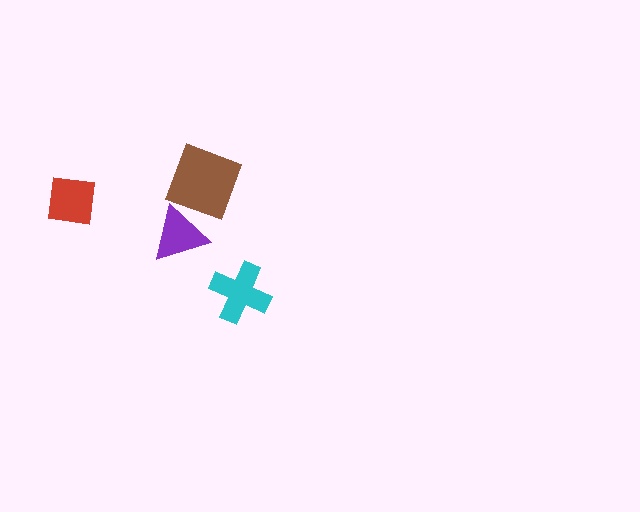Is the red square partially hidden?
No, no other shape covers it.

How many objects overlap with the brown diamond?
1 object overlaps with the brown diamond.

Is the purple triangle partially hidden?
Yes, it is partially covered by another shape.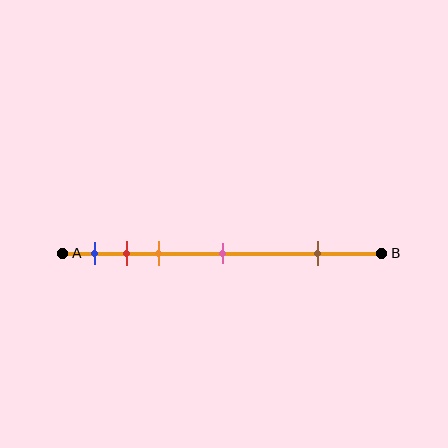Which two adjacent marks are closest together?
The red and orange marks are the closest adjacent pair.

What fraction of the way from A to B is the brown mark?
The brown mark is approximately 80% (0.8) of the way from A to B.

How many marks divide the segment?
There are 5 marks dividing the segment.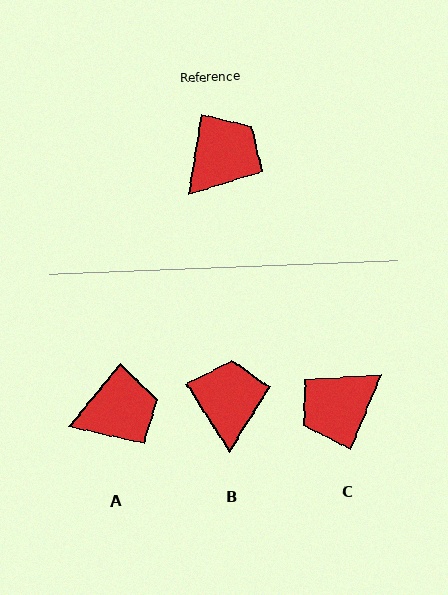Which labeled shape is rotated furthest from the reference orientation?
C, about 166 degrees away.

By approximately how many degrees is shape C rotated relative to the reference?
Approximately 166 degrees counter-clockwise.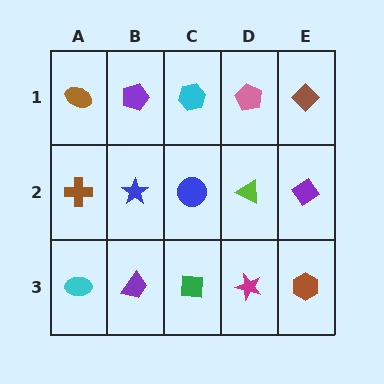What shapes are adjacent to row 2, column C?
A cyan hexagon (row 1, column C), a green square (row 3, column C), a blue star (row 2, column B), a lime triangle (row 2, column D).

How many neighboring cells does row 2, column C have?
4.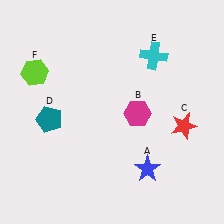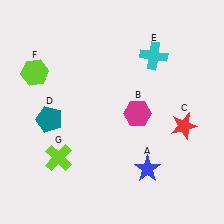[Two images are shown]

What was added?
A lime cross (G) was added in Image 2.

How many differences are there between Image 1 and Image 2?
There is 1 difference between the two images.